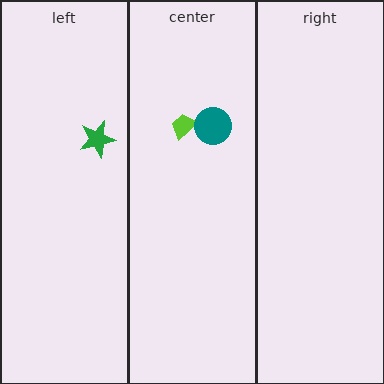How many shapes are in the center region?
2.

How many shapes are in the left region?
1.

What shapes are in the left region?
The green star.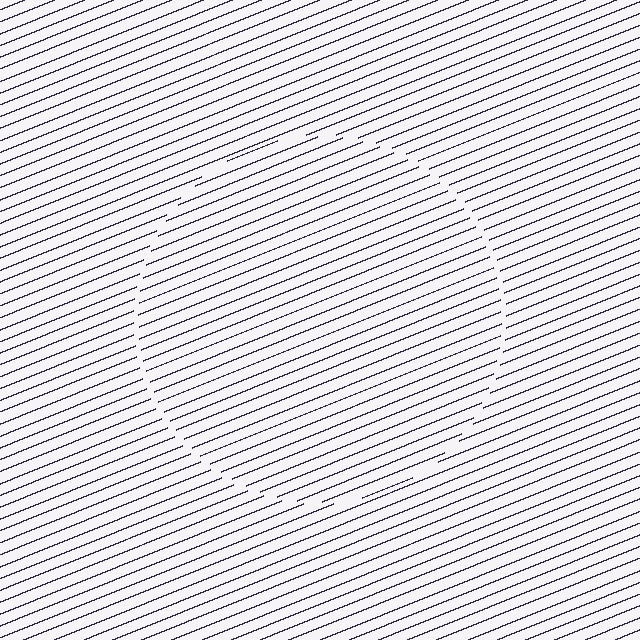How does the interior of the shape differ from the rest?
The interior of the shape contains the same grating, shifted by half a period — the contour is defined by the phase discontinuity where line-ends from the inner and outer gratings abut.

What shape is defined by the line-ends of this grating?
An illusory circle. The interior of the shape contains the same grating, shifted by half a period — the contour is defined by the phase discontinuity where line-ends from the inner and outer gratings abut.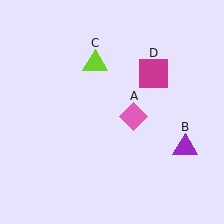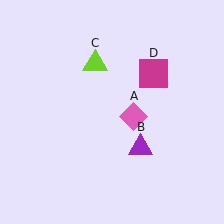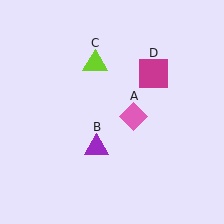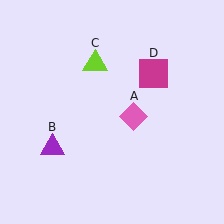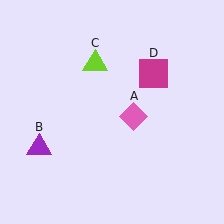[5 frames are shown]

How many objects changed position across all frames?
1 object changed position: purple triangle (object B).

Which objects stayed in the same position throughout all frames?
Pink diamond (object A) and lime triangle (object C) and magenta square (object D) remained stationary.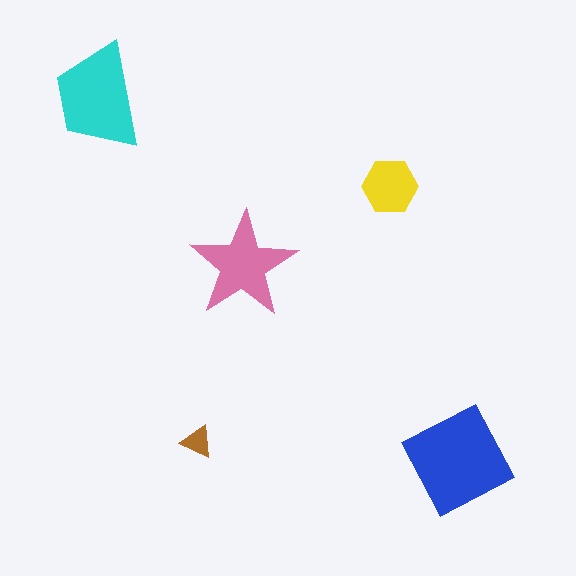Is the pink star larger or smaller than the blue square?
Smaller.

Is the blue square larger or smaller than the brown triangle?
Larger.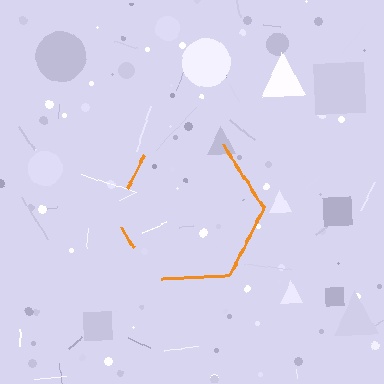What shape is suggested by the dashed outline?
The dashed outline suggests a hexagon.